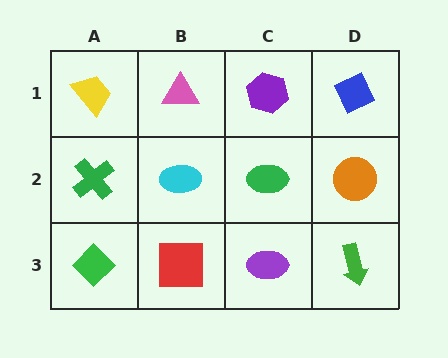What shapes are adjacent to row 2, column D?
A blue diamond (row 1, column D), a green arrow (row 3, column D), a green ellipse (row 2, column C).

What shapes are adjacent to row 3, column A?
A green cross (row 2, column A), a red square (row 3, column B).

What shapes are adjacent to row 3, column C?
A green ellipse (row 2, column C), a red square (row 3, column B), a green arrow (row 3, column D).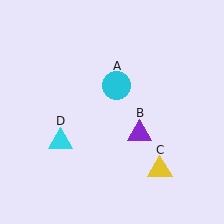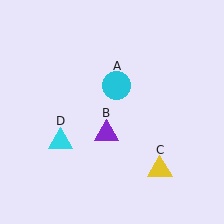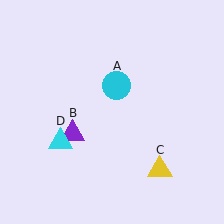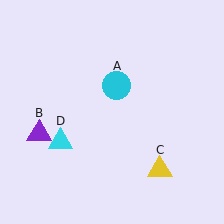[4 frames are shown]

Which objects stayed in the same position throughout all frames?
Cyan circle (object A) and yellow triangle (object C) and cyan triangle (object D) remained stationary.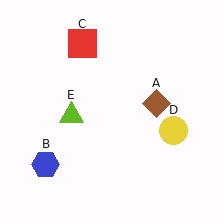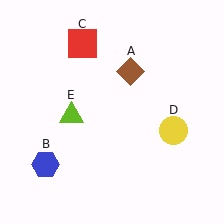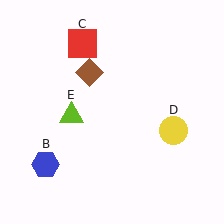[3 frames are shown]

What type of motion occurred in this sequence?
The brown diamond (object A) rotated counterclockwise around the center of the scene.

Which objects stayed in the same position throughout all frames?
Blue hexagon (object B) and red square (object C) and yellow circle (object D) and lime triangle (object E) remained stationary.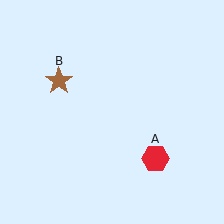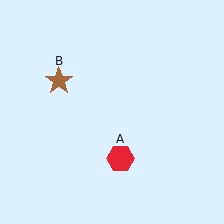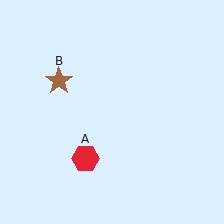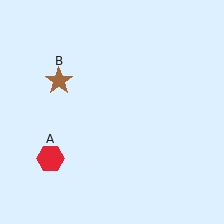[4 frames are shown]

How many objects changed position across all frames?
1 object changed position: red hexagon (object A).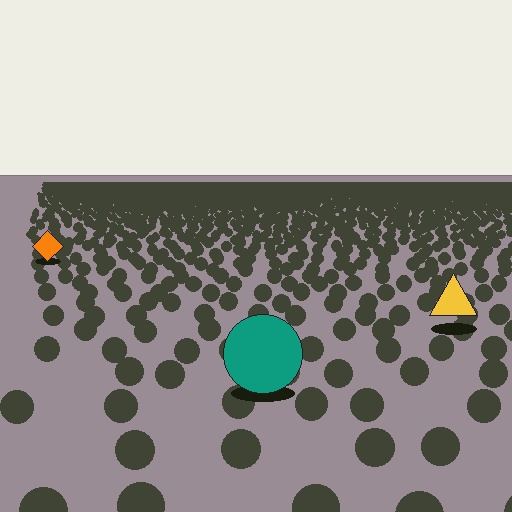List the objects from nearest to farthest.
From nearest to farthest: the teal circle, the yellow triangle, the orange diamond.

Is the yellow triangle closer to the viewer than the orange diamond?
Yes. The yellow triangle is closer — you can tell from the texture gradient: the ground texture is coarser near it.